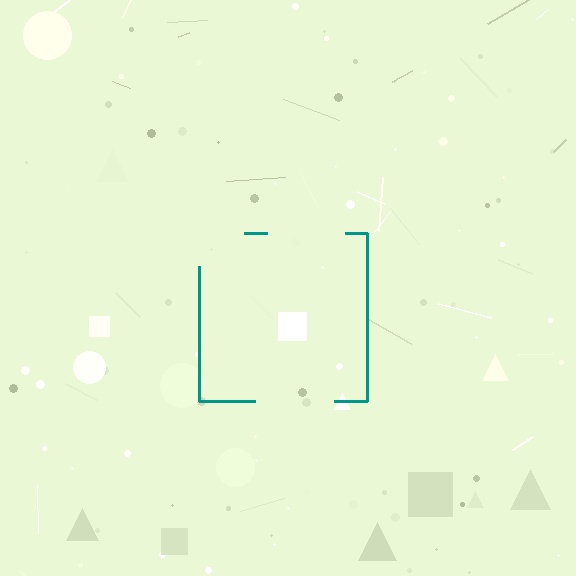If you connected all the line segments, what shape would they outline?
They would outline a square.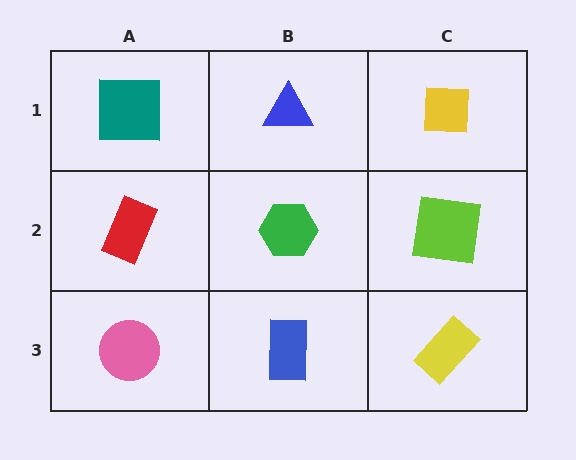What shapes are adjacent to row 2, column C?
A yellow square (row 1, column C), a yellow rectangle (row 3, column C), a green hexagon (row 2, column B).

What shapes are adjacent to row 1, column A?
A red rectangle (row 2, column A), a blue triangle (row 1, column B).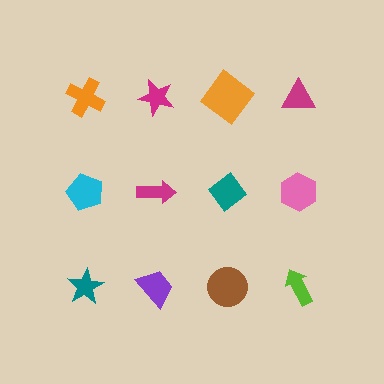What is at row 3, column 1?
A teal star.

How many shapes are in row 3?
4 shapes.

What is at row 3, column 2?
A purple trapezoid.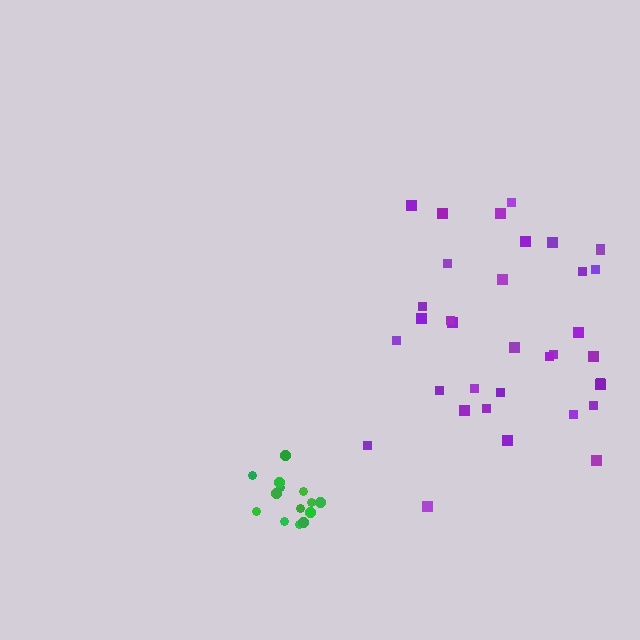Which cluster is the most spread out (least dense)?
Purple.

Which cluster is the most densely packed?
Green.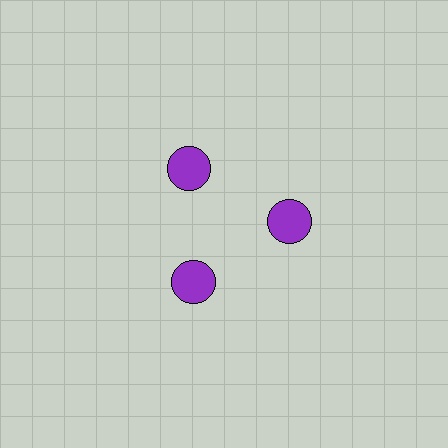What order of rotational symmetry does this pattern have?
This pattern has 3-fold rotational symmetry.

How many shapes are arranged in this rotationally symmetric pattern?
There are 3 shapes, arranged in 3 groups of 1.